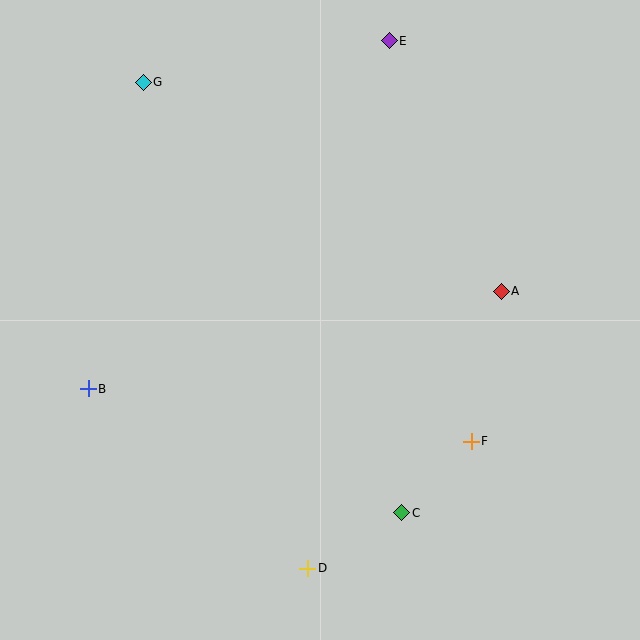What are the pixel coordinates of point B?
Point B is at (88, 389).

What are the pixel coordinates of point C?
Point C is at (402, 513).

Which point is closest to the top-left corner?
Point G is closest to the top-left corner.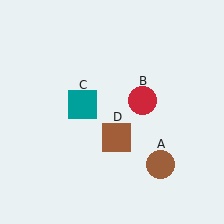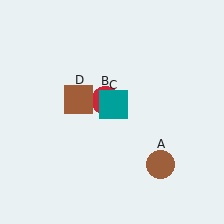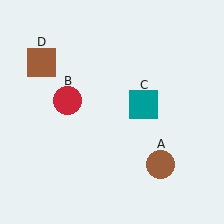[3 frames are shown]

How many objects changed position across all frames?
3 objects changed position: red circle (object B), teal square (object C), brown square (object D).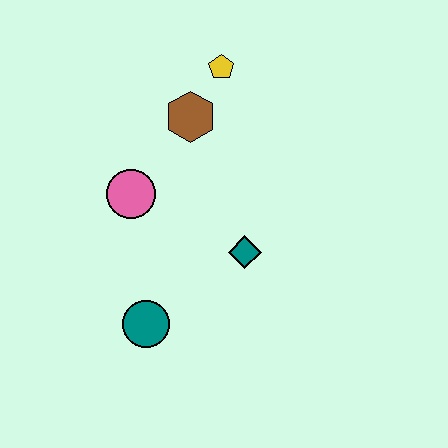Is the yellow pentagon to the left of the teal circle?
No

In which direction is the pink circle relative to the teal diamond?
The pink circle is to the left of the teal diamond.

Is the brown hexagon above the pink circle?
Yes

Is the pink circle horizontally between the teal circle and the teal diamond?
No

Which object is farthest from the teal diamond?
The yellow pentagon is farthest from the teal diamond.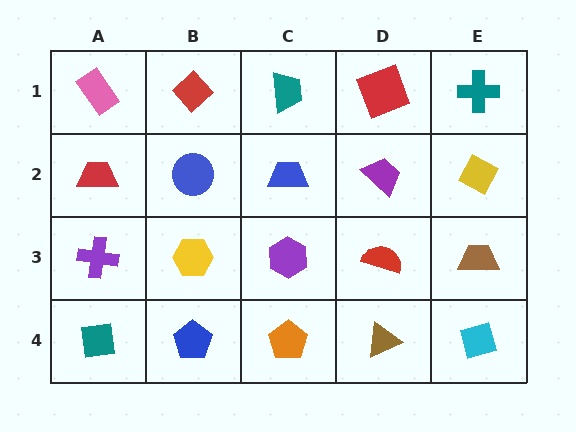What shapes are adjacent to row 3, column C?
A blue trapezoid (row 2, column C), an orange pentagon (row 4, column C), a yellow hexagon (row 3, column B), a red semicircle (row 3, column D).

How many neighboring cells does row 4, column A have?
2.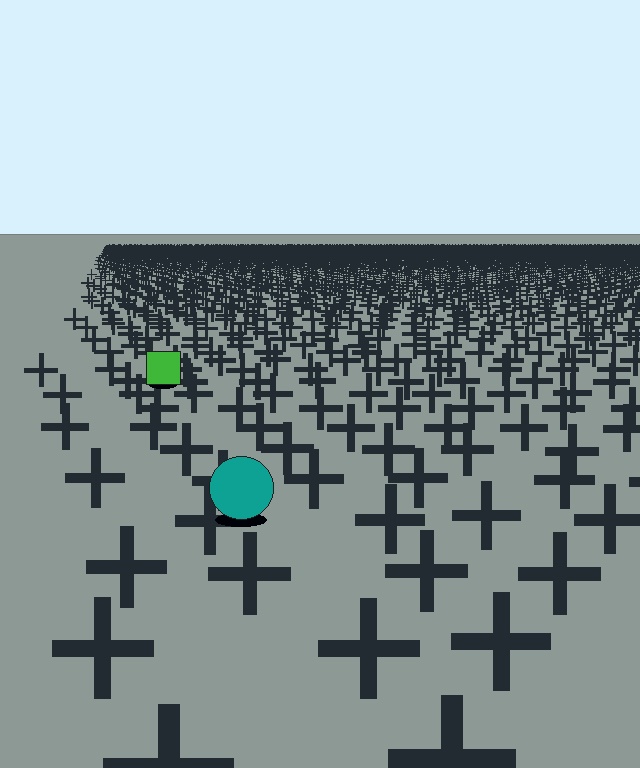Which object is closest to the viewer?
The teal circle is closest. The texture marks near it are larger and more spread out.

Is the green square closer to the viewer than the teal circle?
No. The teal circle is closer — you can tell from the texture gradient: the ground texture is coarser near it.